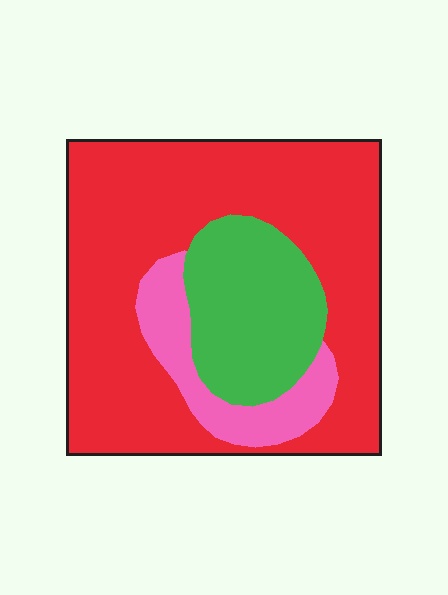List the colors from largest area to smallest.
From largest to smallest: red, green, pink.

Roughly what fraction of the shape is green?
Green takes up less than a quarter of the shape.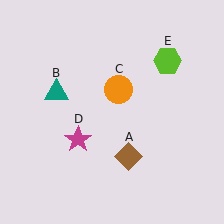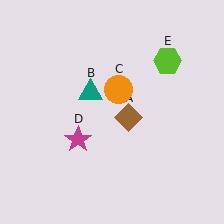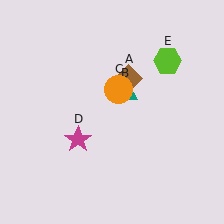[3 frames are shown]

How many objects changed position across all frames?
2 objects changed position: brown diamond (object A), teal triangle (object B).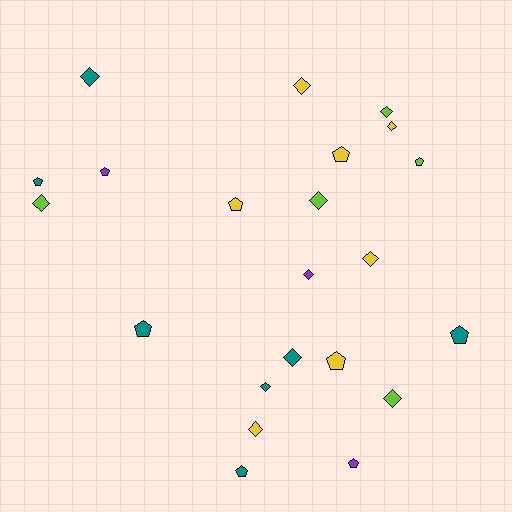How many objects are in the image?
There are 22 objects.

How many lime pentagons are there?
There is 1 lime pentagon.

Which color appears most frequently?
Yellow, with 7 objects.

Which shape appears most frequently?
Diamond, with 12 objects.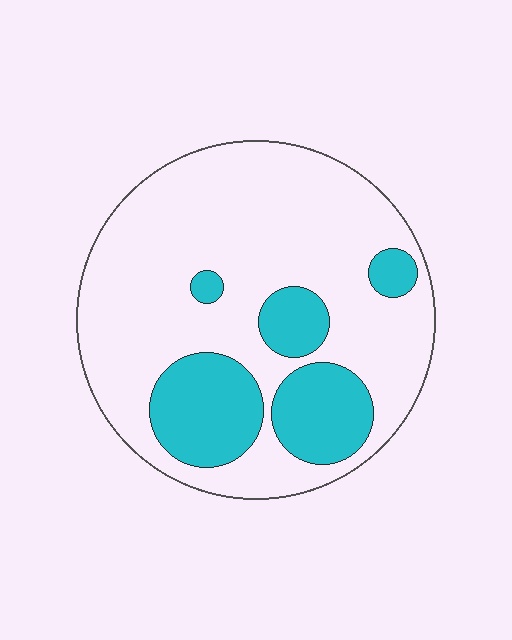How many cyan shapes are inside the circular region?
5.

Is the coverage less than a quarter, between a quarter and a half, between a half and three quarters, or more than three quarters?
Between a quarter and a half.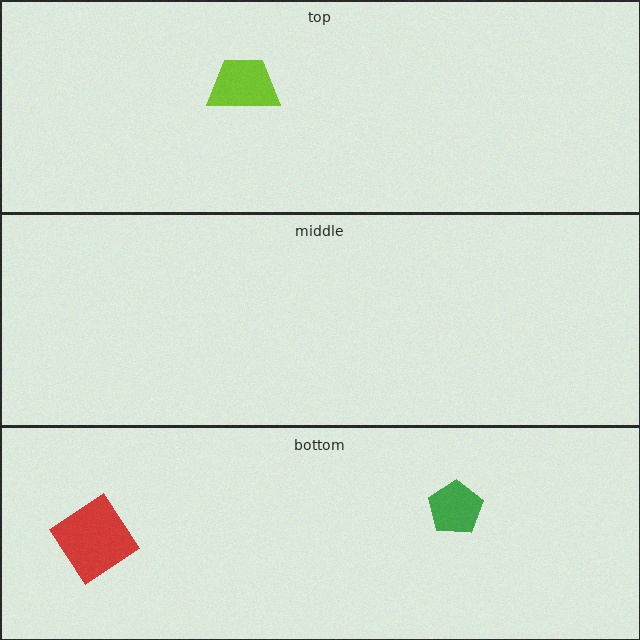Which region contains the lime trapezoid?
The top region.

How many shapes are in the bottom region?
2.